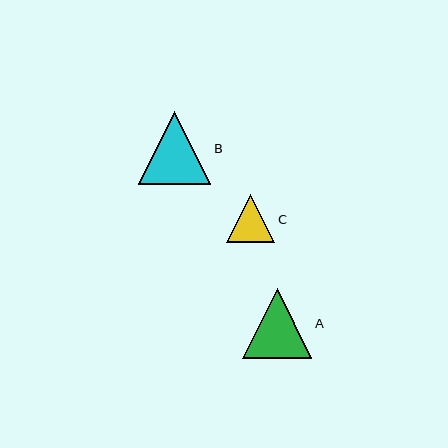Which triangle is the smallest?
Triangle C is the smallest with a size of approximately 49 pixels.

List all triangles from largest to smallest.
From largest to smallest: B, A, C.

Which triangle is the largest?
Triangle B is the largest with a size of approximately 72 pixels.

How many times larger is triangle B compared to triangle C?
Triangle B is approximately 1.5 times the size of triangle C.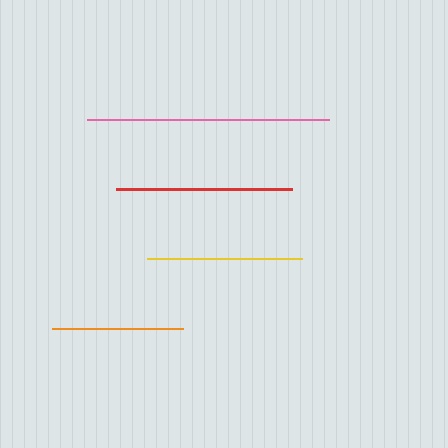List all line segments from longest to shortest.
From longest to shortest: pink, red, yellow, orange.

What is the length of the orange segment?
The orange segment is approximately 130 pixels long.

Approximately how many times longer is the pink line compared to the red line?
The pink line is approximately 1.4 times the length of the red line.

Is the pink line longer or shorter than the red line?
The pink line is longer than the red line.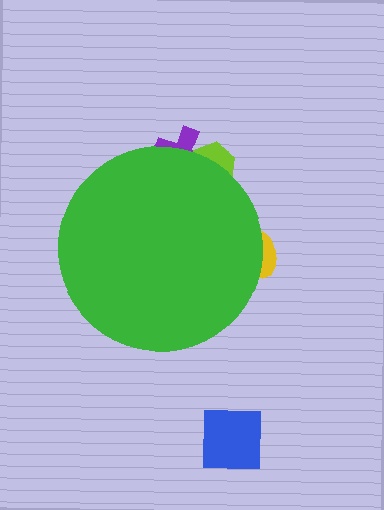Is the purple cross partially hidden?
Yes, the purple cross is partially hidden behind the green circle.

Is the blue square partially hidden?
No, the blue square is fully visible.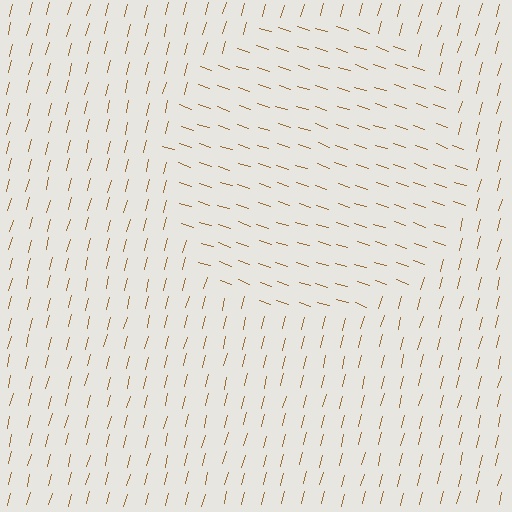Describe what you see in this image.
The image is filled with small brown line segments. A circle region in the image has lines oriented differently from the surrounding lines, creating a visible texture boundary.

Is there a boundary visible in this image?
Yes, there is a texture boundary formed by a change in line orientation.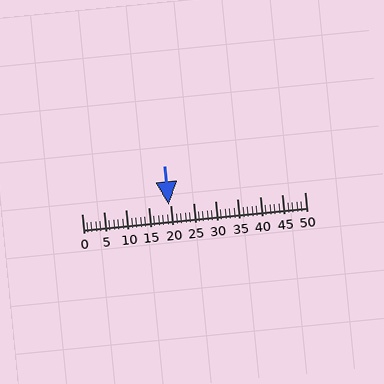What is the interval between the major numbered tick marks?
The major tick marks are spaced 5 units apart.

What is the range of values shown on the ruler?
The ruler shows values from 0 to 50.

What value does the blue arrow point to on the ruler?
The blue arrow points to approximately 20.